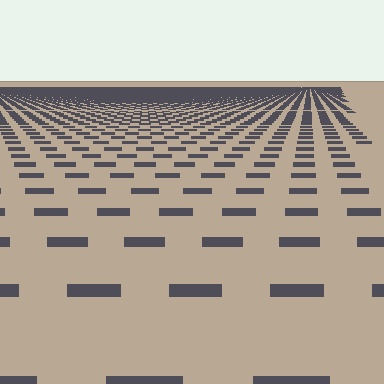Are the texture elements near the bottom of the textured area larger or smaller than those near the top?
Larger. Near the bottom, elements are closer to the viewer and appear at a bigger on-screen size.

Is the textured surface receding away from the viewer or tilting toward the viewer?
The surface is receding away from the viewer. Texture elements get smaller and denser toward the top.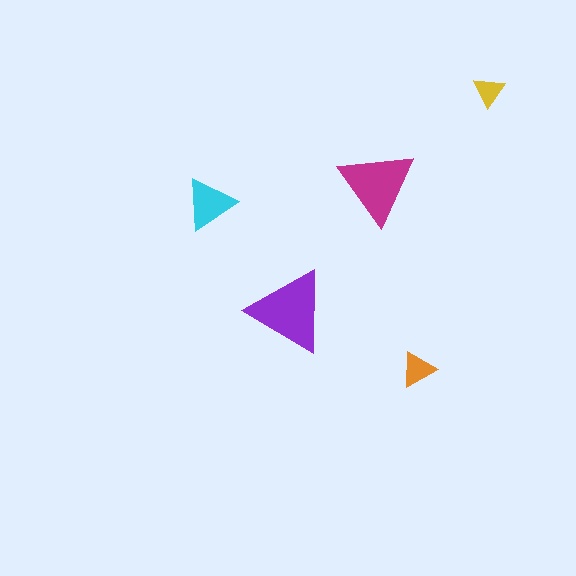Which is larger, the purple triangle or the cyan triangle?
The purple one.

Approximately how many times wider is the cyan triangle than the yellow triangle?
About 1.5 times wider.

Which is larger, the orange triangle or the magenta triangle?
The magenta one.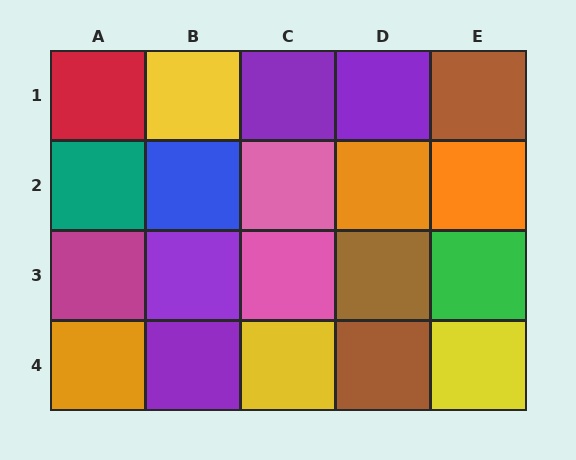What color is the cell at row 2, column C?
Pink.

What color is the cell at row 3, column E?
Green.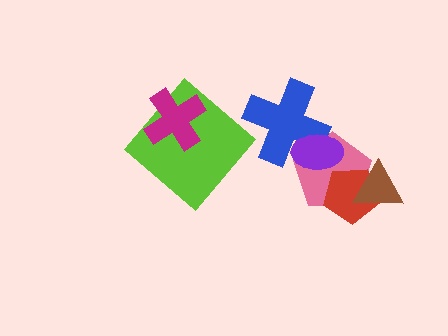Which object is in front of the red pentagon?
The brown triangle is in front of the red pentagon.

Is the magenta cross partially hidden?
No, no other shape covers it.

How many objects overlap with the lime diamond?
1 object overlaps with the lime diamond.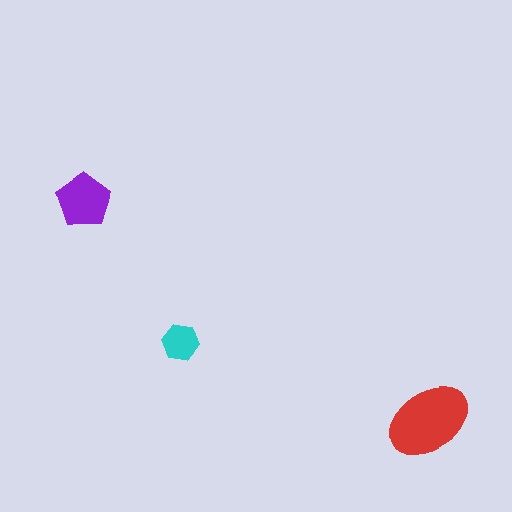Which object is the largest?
The red ellipse.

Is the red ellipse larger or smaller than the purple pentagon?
Larger.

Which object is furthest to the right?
The red ellipse is rightmost.